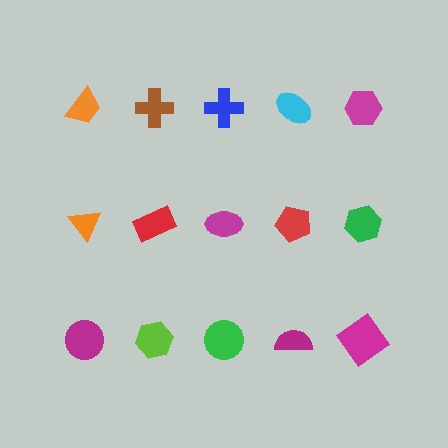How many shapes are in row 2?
5 shapes.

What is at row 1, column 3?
A blue cross.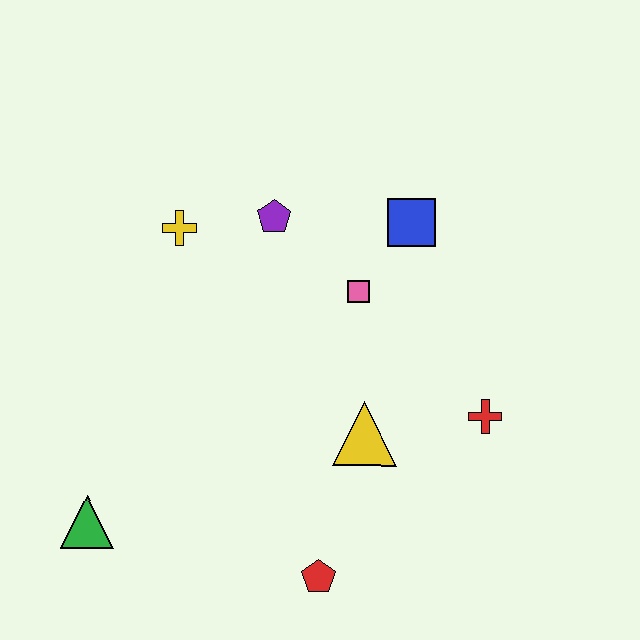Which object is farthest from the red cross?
The green triangle is farthest from the red cross.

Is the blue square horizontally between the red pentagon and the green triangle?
No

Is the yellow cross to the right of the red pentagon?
No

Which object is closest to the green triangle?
The red pentagon is closest to the green triangle.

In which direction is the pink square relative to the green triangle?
The pink square is to the right of the green triangle.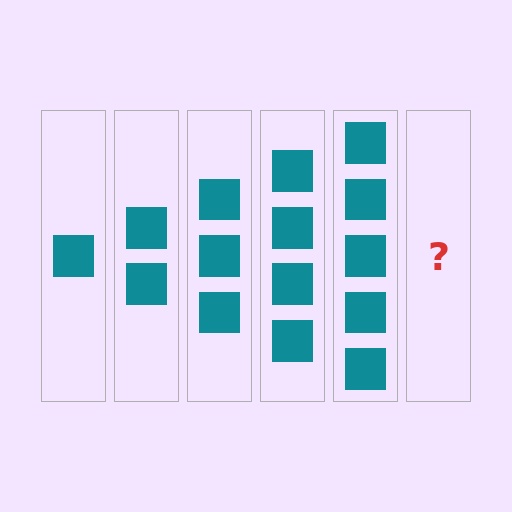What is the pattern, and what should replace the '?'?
The pattern is that each step adds one more square. The '?' should be 6 squares.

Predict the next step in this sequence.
The next step is 6 squares.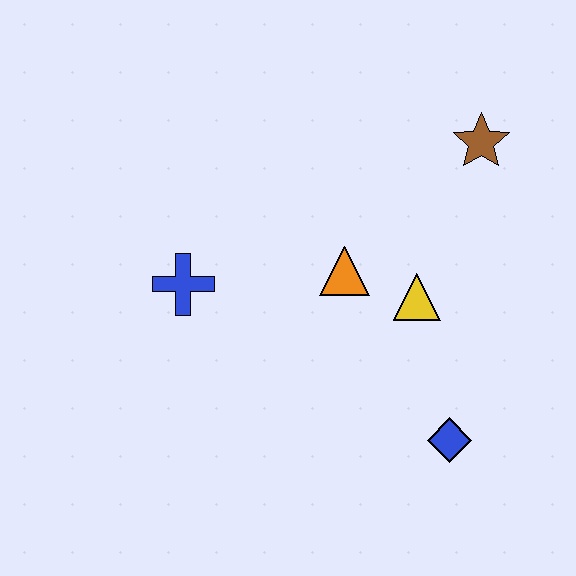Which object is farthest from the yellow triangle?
The blue cross is farthest from the yellow triangle.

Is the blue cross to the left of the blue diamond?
Yes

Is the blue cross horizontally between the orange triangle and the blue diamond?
No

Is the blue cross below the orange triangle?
Yes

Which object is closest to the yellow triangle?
The orange triangle is closest to the yellow triangle.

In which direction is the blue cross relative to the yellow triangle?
The blue cross is to the left of the yellow triangle.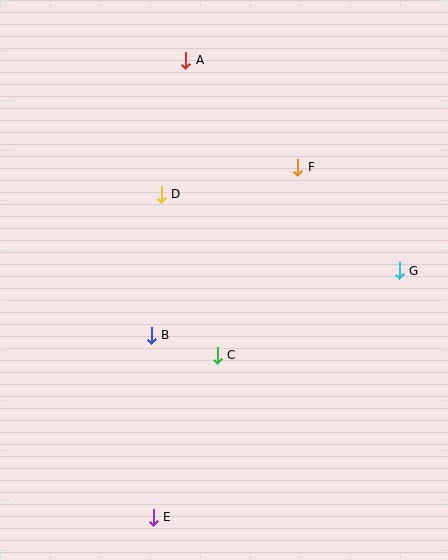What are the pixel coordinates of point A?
Point A is at (186, 60).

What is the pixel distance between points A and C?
The distance between A and C is 297 pixels.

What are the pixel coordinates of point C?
Point C is at (217, 355).